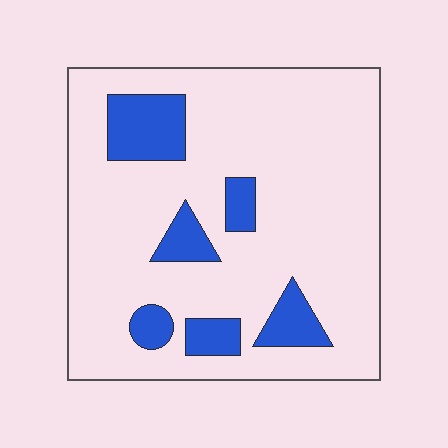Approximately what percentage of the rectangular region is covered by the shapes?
Approximately 15%.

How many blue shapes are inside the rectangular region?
6.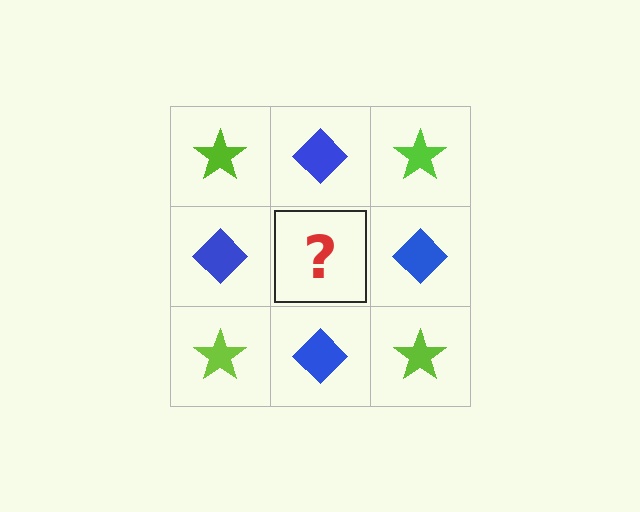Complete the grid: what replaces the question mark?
The question mark should be replaced with a lime star.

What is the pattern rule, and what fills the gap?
The rule is that it alternates lime star and blue diamond in a checkerboard pattern. The gap should be filled with a lime star.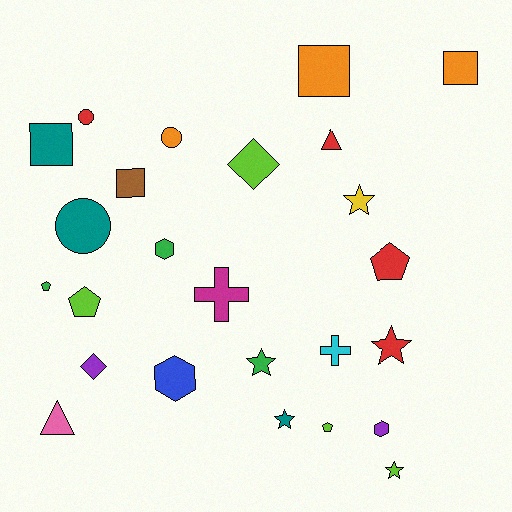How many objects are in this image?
There are 25 objects.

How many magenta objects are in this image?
There is 1 magenta object.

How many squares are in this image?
There are 4 squares.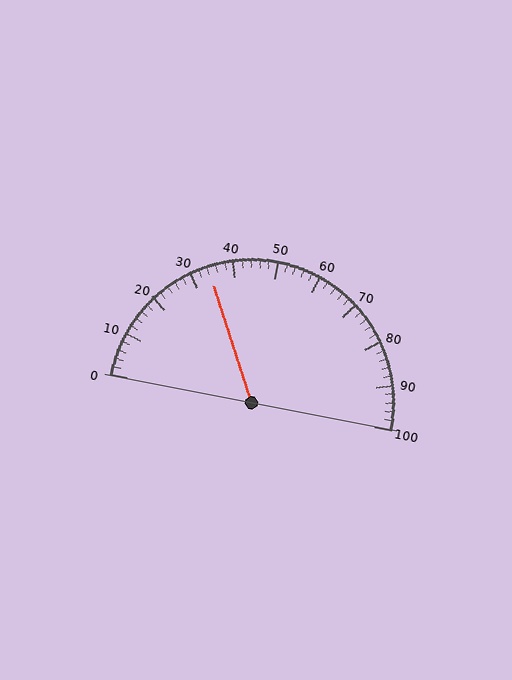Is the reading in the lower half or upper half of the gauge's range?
The reading is in the lower half of the range (0 to 100).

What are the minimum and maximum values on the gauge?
The gauge ranges from 0 to 100.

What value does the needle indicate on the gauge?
The needle indicates approximately 34.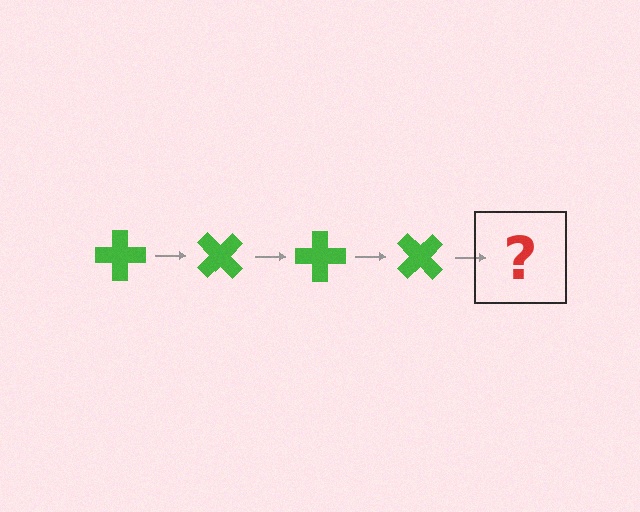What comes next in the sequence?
The next element should be a green cross rotated 180 degrees.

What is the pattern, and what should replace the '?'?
The pattern is that the cross rotates 45 degrees each step. The '?' should be a green cross rotated 180 degrees.